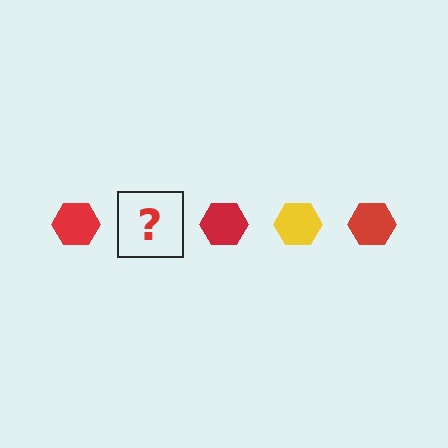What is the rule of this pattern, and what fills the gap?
The rule is that the pattern cycles through red, yellow hexagons. The gap should be filled with a yellow hexagon.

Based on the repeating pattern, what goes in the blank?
The blank should be a yellow hexagon.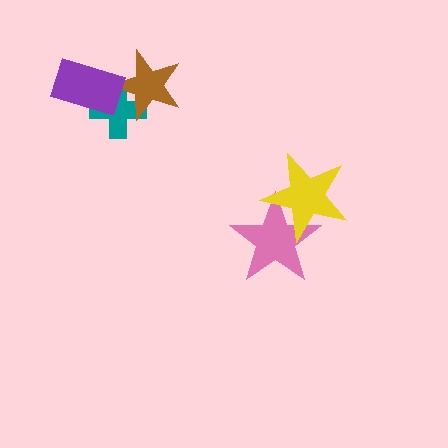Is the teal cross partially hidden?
Yes, it is partially covered by another shape.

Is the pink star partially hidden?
Yes, it is partially covered by another shape.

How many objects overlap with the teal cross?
2 objects overlap with the teal cross.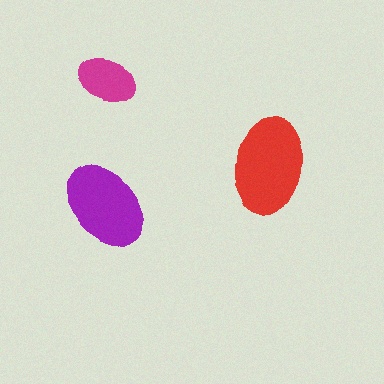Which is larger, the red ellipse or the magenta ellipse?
The red one.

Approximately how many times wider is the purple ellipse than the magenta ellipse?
About 1.5 times wider.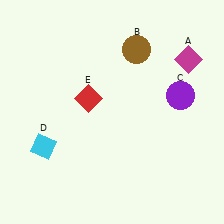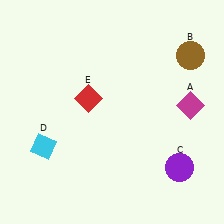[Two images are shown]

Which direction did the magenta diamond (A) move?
The magenta diamond (A) moved down.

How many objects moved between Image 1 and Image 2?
3 objects moved between the two images.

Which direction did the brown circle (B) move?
The brown circle (B) moved right.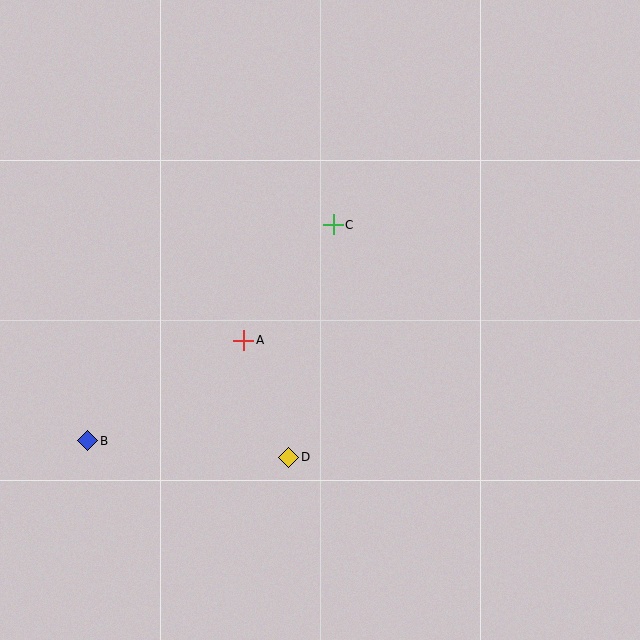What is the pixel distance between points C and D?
The distance between C and D is 237 pixels.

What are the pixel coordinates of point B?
Point B is at (88, 441).